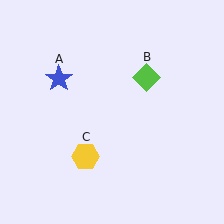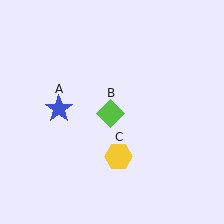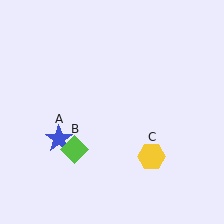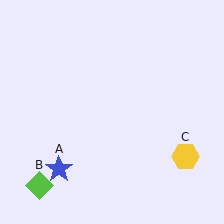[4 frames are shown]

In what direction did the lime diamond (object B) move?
The lime diamond (object B) moved down and to the left.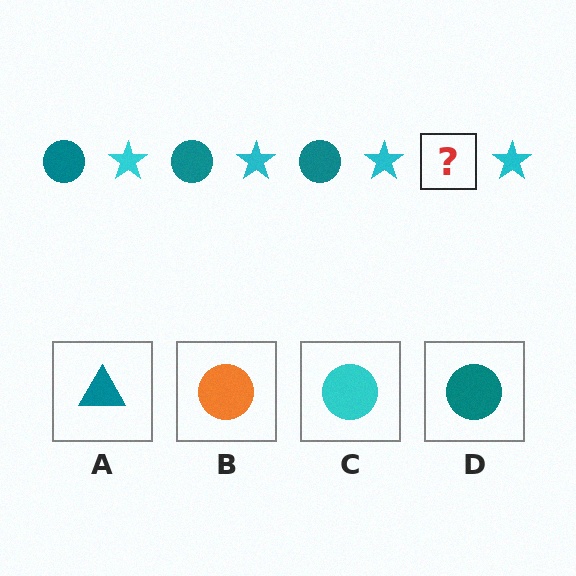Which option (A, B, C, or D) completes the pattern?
D.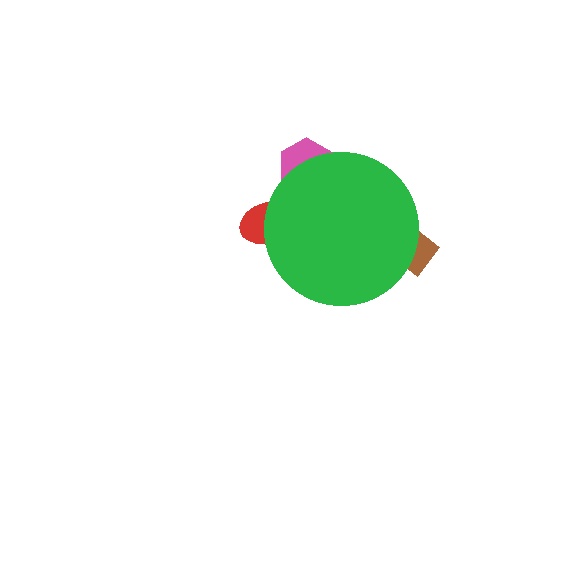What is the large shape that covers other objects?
A green circle.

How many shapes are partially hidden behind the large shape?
3 shapes are partially hidden.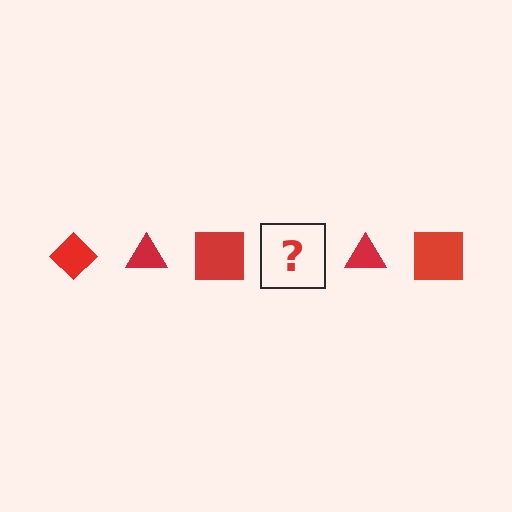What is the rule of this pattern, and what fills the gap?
The rule is that the pattern cycles through diamond, triangle, square shapes in red. The gap should be filled with a red diamond.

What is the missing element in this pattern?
The missing element is a red diamond.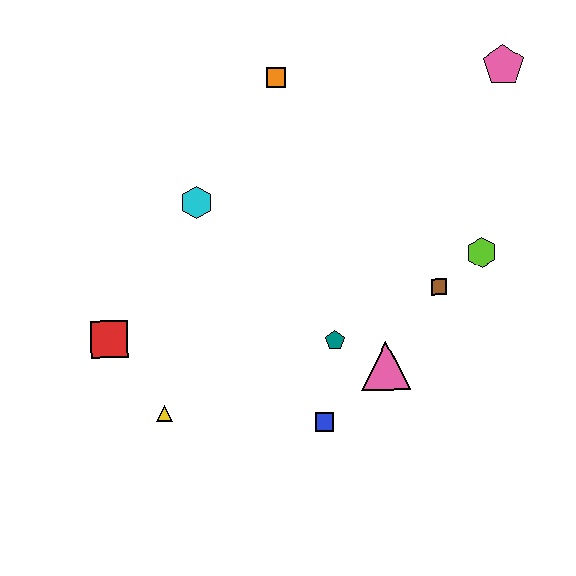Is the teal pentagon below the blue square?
No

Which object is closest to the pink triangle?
The teal pentagon is closest to the pink triangle.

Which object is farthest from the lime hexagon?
The red square is farthest from the lime hexagon.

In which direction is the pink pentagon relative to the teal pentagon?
The pink pentagon is above the teal pentagon.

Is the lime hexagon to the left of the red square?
No